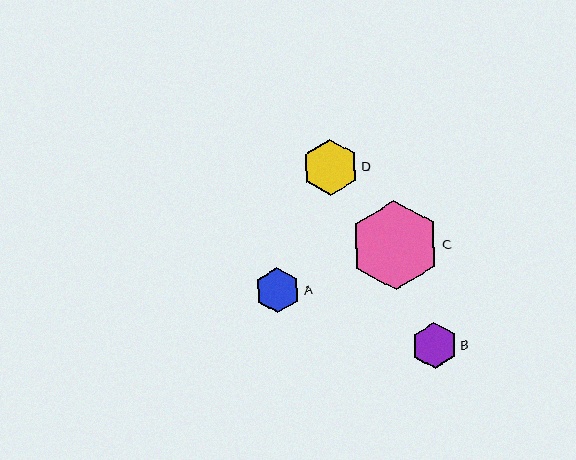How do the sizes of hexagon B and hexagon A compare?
Hexagon B and hexagon A are approximately the same size.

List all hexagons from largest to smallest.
From largest to smallest: C, D, B, A.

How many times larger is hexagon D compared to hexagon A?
Hexagon D is approximately 1.2 times the size of hexagon A.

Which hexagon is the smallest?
Hexagon A is the smallest with a size of approximately 45 pixels.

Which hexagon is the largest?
Hexagon C is the largest with a size of approximately 89 pixels.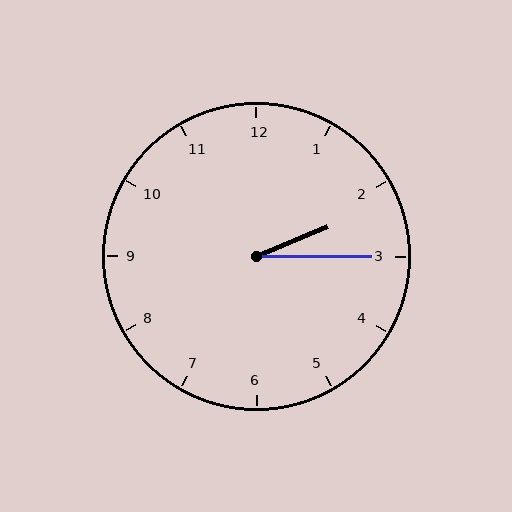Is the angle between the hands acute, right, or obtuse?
It is acute.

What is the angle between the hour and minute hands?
Approximately 22 degrees.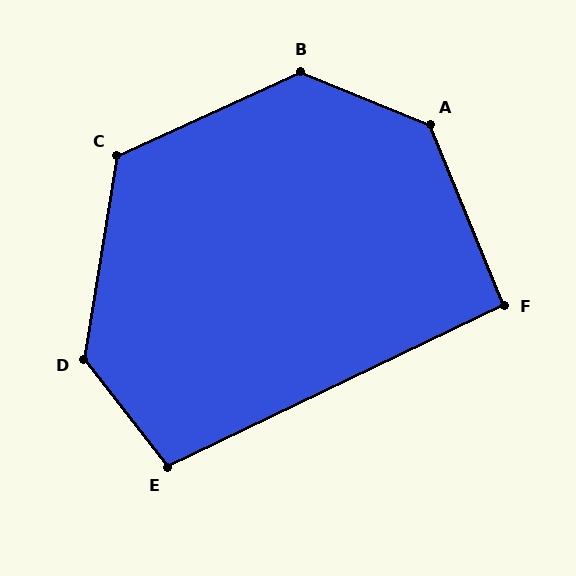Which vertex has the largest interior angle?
A, at approximately 134 degrees.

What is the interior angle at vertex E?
Approximately 102 degrees (obtuse).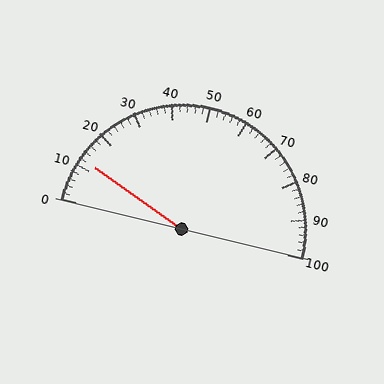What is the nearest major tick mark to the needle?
The nearest major tick mark is 10.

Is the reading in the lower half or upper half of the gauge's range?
The reading is in the lower half of the range (0 to 100).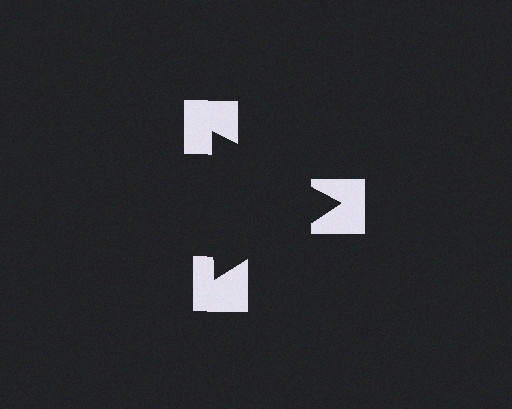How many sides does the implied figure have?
3 sides.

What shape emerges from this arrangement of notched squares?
An illusory triangle — its edges are inferred from the aligned wedge cuts in the notched squares, not physically drawn.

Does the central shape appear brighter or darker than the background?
It typically appears slightly darker than the background, even though no actual brightness change is drawn.